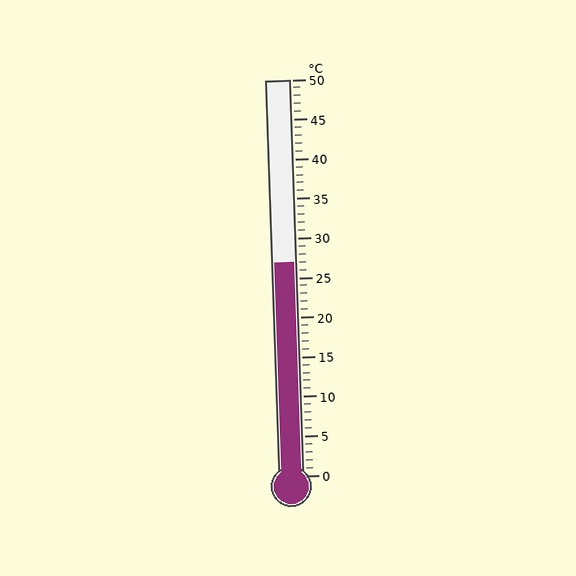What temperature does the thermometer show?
The thermometer shows approximately 27°C.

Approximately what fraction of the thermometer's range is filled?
The thermometer is filled to approximately 55% of its range.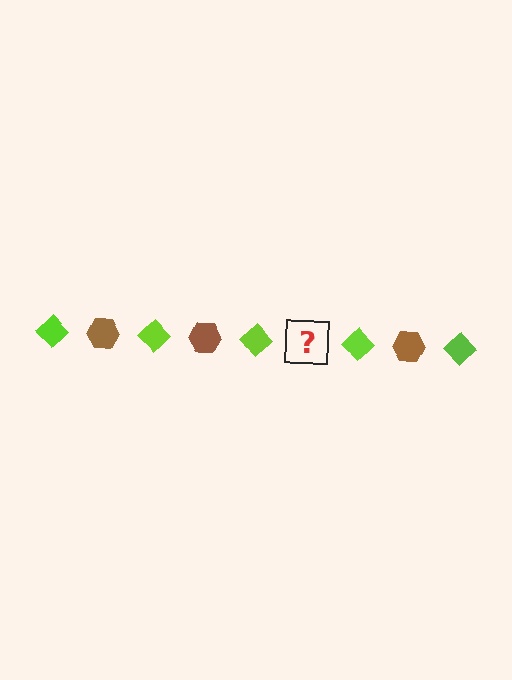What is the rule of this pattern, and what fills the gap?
The rule is that the pattern alternates between lime diamond and brown hexagon. The gap should be filled with a brown hexagon.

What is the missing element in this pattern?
The missing element is a brown hexagon.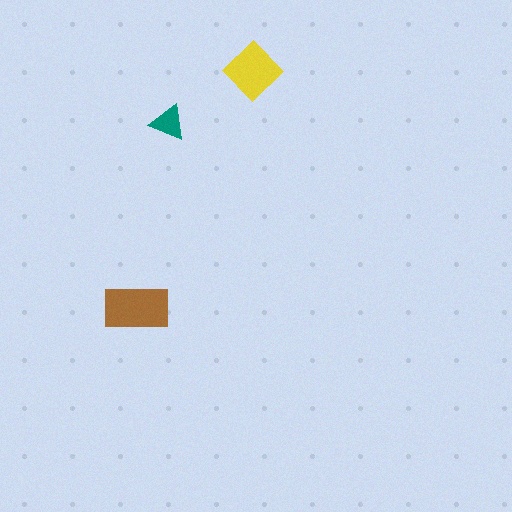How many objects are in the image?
There are 3 objects in the image.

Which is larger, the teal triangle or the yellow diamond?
The yellow diamond.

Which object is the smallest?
The teal triangle.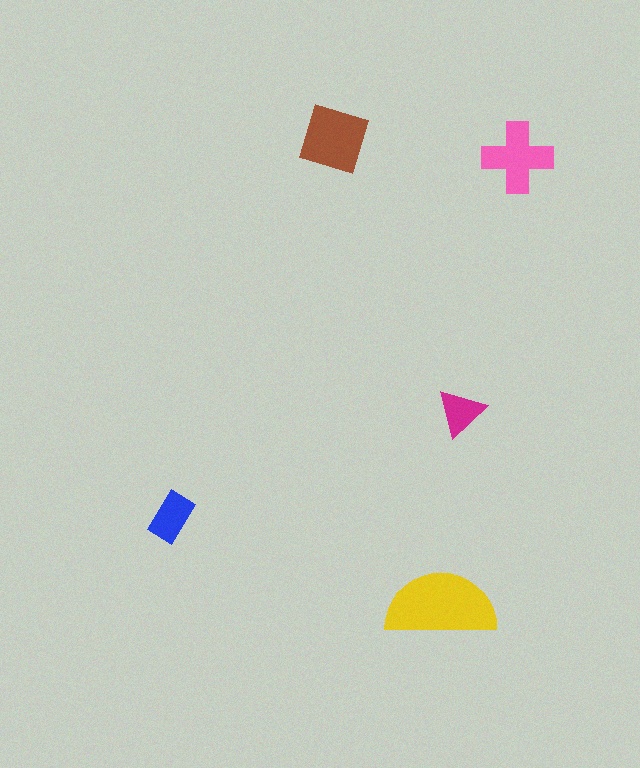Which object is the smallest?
The magenta triangle.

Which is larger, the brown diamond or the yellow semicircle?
The yellow semicircle.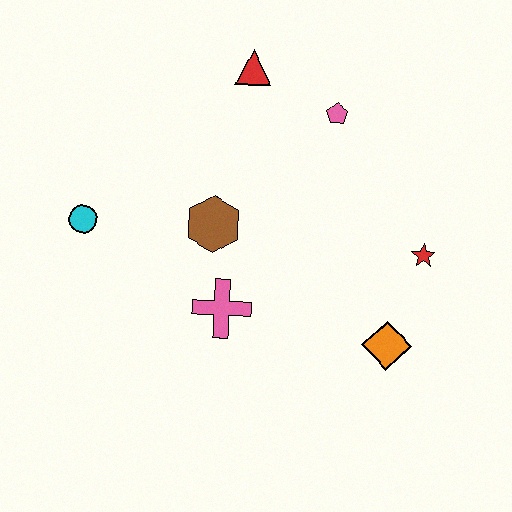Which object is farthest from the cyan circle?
The red star is farthest from the cyan circle.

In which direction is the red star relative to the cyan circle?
The red star is to the right of the cyan circle.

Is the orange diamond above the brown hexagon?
No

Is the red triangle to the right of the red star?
No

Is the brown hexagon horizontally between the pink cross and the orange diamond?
No